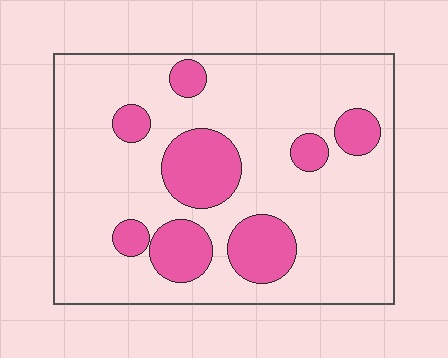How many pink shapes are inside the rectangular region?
8.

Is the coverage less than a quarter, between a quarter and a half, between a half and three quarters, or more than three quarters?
Less than a quarter.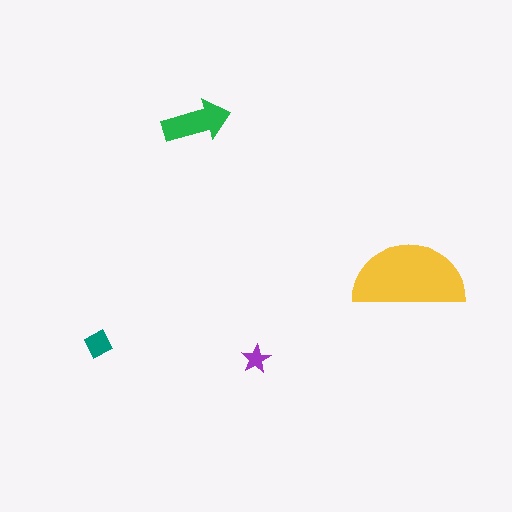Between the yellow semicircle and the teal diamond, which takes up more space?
The yellow semicircle.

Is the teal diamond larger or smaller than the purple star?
Larger.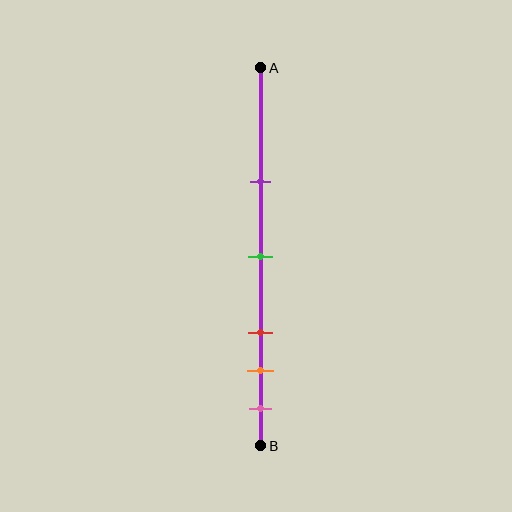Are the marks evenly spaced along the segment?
No, the marks are not evenly spaced.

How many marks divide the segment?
There are 5 marks dividing the segment.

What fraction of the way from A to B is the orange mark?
The orange mark is approximately 80% (0.8) of the way from A to B.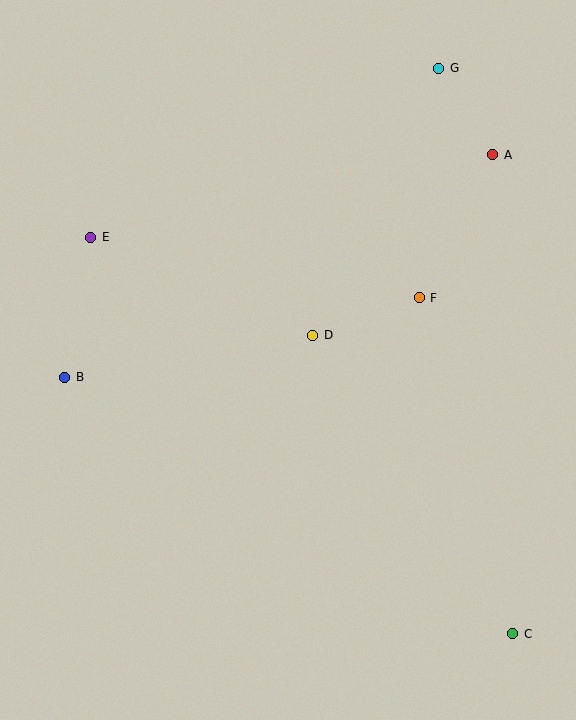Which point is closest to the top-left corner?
Point E is closest to the top-left corner.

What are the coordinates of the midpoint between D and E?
The midpoint between D and E is at (202, 286).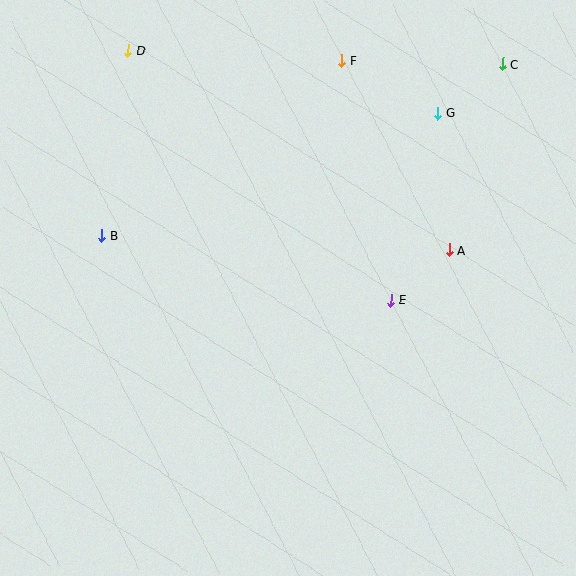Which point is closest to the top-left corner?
Point D is closest to the top-left corner.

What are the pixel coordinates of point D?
Point D is at (128, 51).